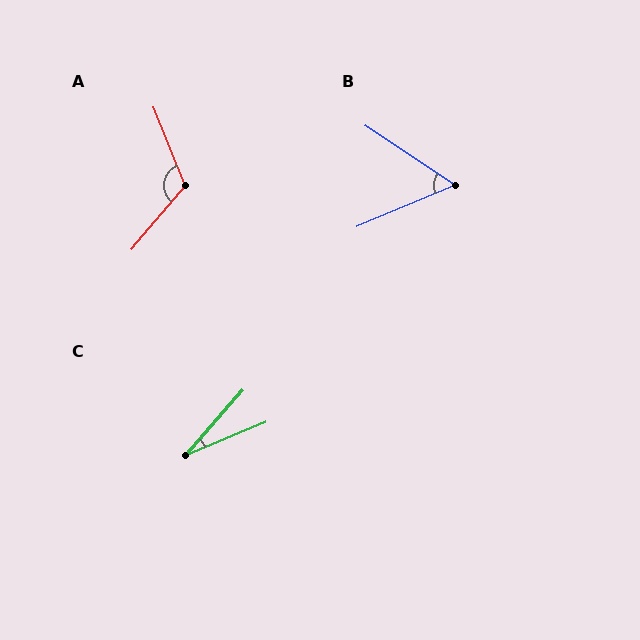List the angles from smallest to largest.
C (26°), B (56°), A (118°).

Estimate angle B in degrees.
Approximately 56 degrees.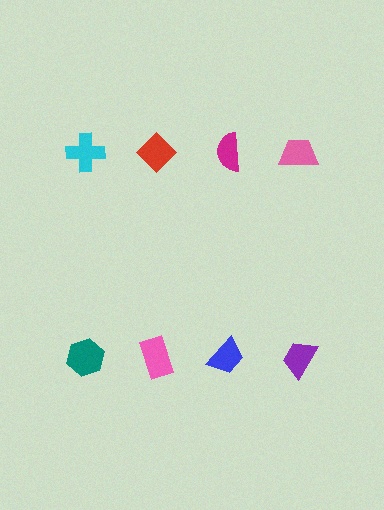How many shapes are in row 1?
4 shapes.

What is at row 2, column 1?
A teal hexagon.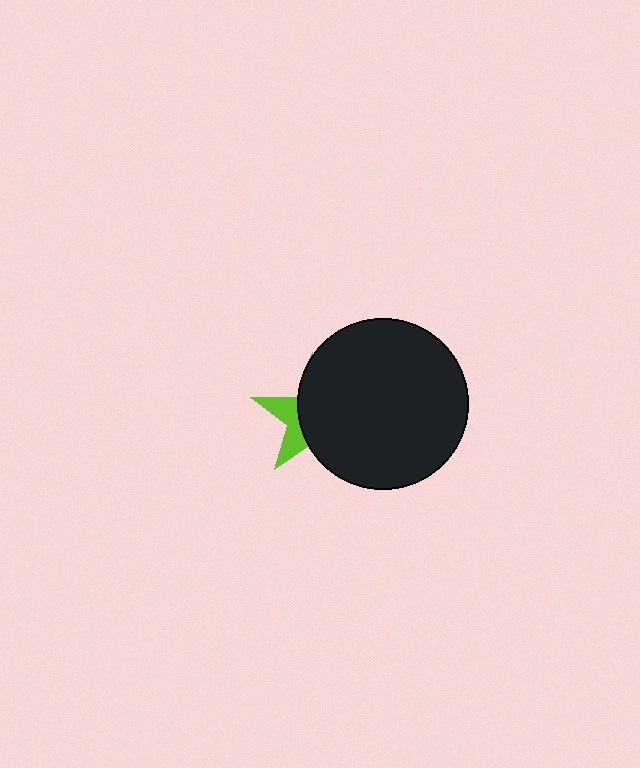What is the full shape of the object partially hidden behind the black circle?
The partially hidden object is a lime star.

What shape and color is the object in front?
The object in front is a black circle.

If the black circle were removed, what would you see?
You would see the complete lime star.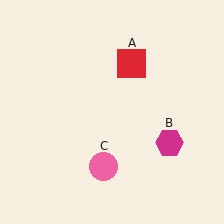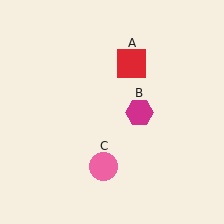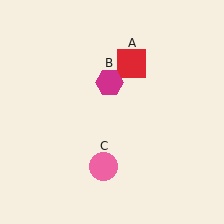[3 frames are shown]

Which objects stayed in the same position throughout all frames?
Red square (object A) and pink circle (object C) remained stationary.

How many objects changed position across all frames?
1 object changed position: magenta hexagon (object B).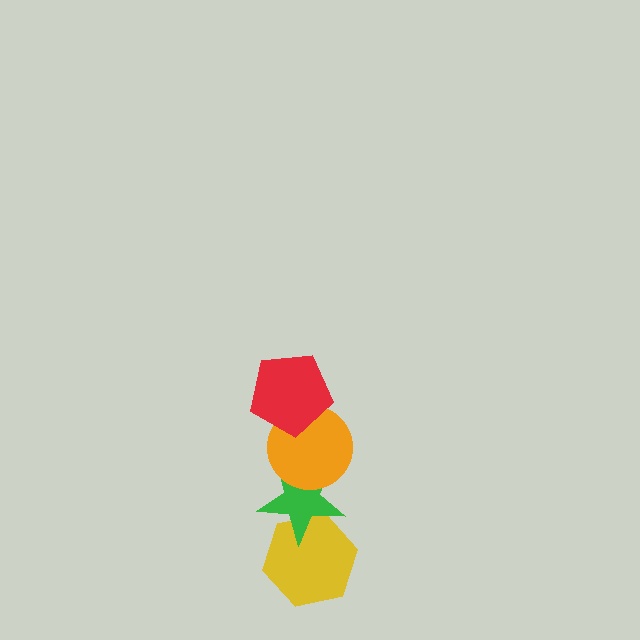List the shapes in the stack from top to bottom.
From top to bottom: the red pentagon, the orange circle, the green star, the yellow hexagon.